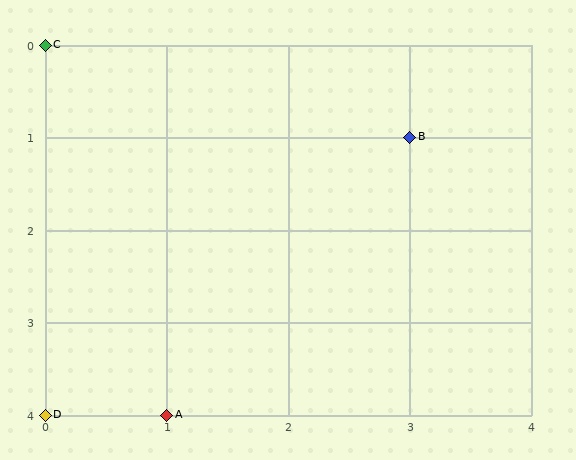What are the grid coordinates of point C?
Point C is at grid coordinates (0, 0).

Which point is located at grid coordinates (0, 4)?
Point D is at (0, 4).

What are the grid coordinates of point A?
Point A is at grid coordinates (1, 4).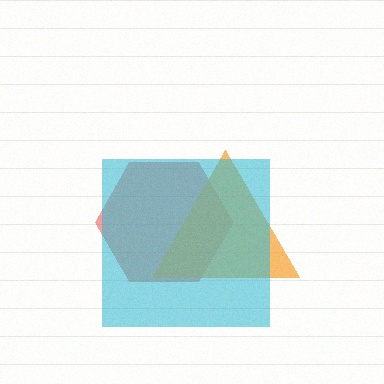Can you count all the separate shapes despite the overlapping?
Yes, there are 3 separate shapes.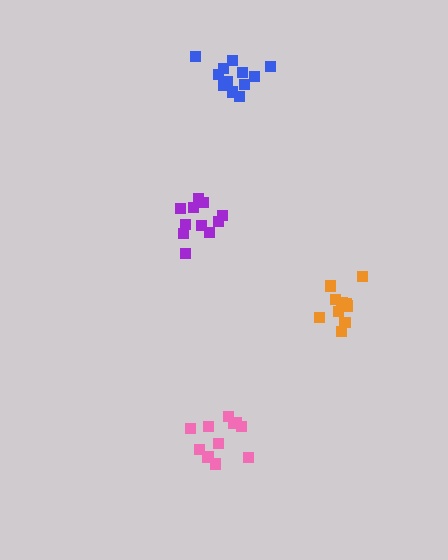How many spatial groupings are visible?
There are 4 spatial groupings.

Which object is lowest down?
The pink cluster is bottommost.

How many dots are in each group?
Group 1: 12 dots, Group 2: 10 dots, Group 3: 12 dots, Group 4: 11 dots (45 total).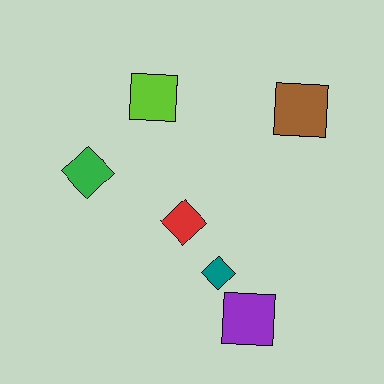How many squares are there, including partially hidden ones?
There are 3 squares.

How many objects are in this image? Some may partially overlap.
There are 6 objects.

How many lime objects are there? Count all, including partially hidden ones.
There is 1 lime object.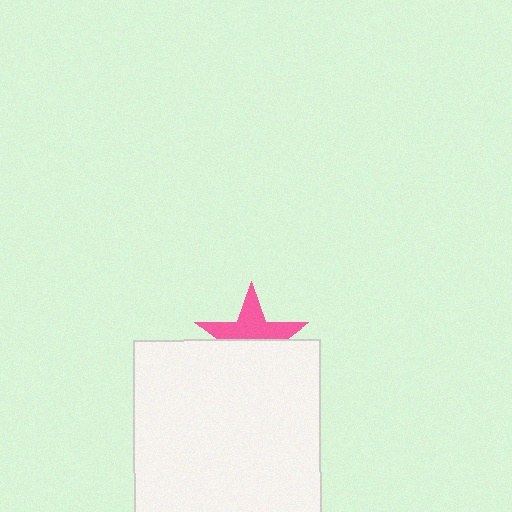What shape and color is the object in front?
The object in front is a white square.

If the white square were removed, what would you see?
You would see the complete pink star.